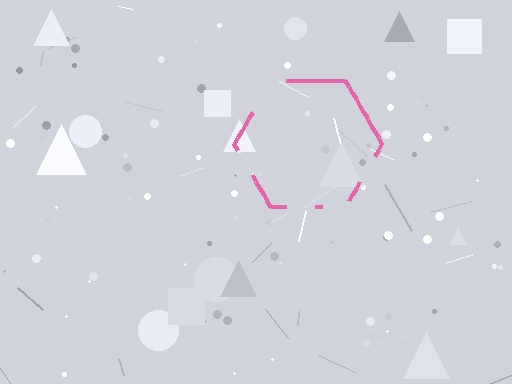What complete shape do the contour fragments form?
The contour fragments form a hexagon.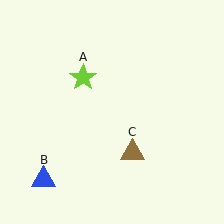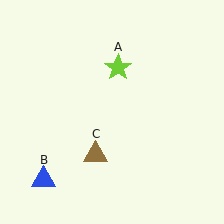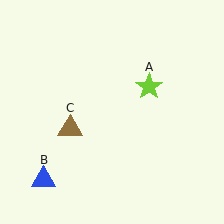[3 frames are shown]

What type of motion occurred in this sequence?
The lime star (object A), brown triangle (object C) rotated clockwise around the center of the scene.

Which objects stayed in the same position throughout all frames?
Blue triangle (object B) remained stationary.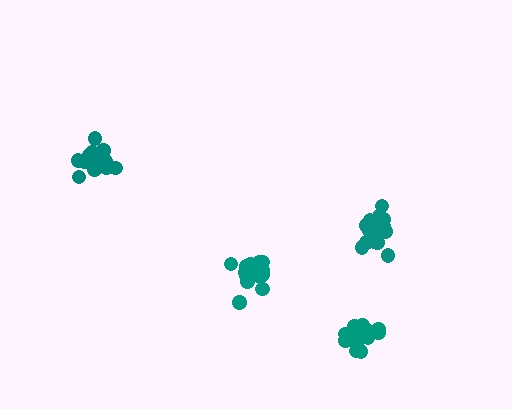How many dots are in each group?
Group 1: 16 dots, Group 2: 17 dots, Group 3: 20 dots, Group 4: 17 dots (70 total).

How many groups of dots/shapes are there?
There are 4 groups.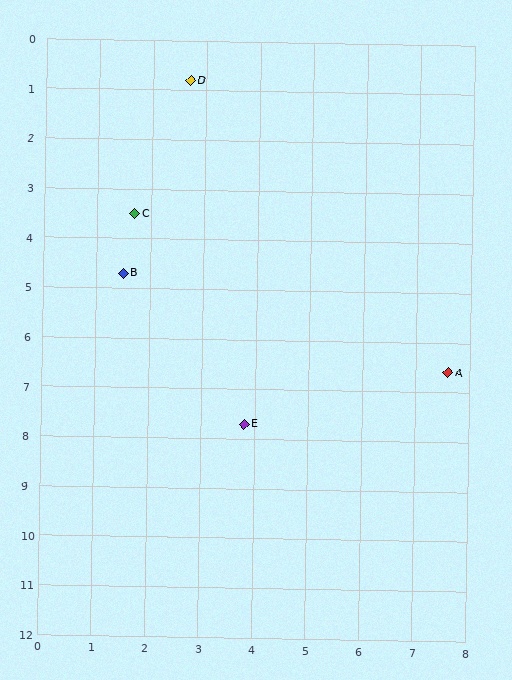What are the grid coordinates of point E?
Point E is at approximately (3.8, 7.7).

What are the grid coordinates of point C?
Point C is at approximately (1.7, 3.5).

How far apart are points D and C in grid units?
Points D and C are about 2.9 grid units apart.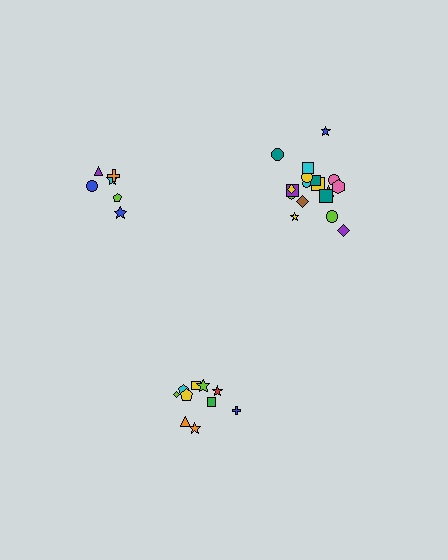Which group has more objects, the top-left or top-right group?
The top-right group.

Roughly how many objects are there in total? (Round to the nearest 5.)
Roughly 35 objects in total.